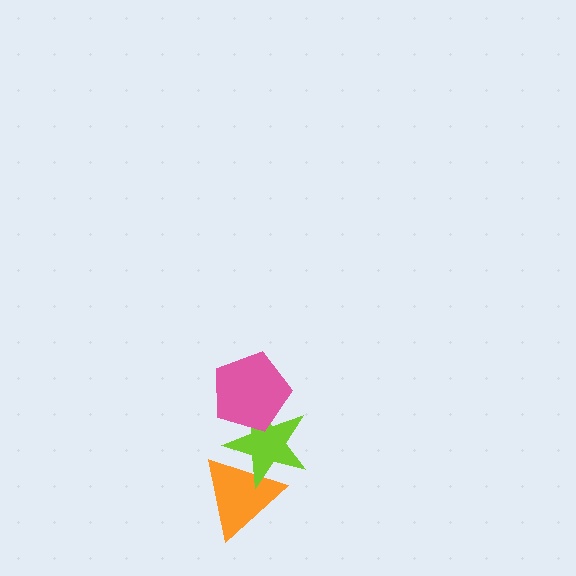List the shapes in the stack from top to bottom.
From top to bottom: the pink pentagon, the lime star, the orange triangle.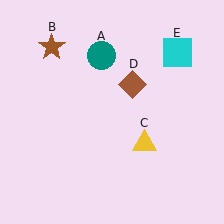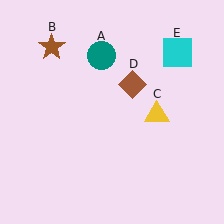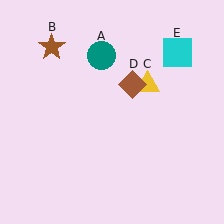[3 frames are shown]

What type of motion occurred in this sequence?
The yellow triangle (object C) rotated counterclockwise around the center of the scene.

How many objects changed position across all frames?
1 object changed position: yellow triangle (object C).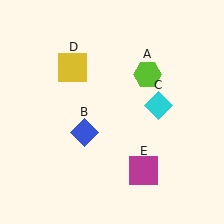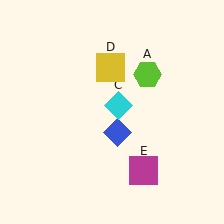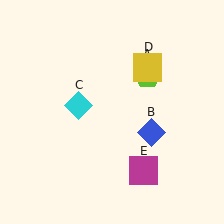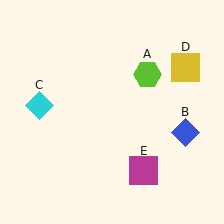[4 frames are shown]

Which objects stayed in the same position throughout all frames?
Lime hexagon (object A) and magenta square (object E) remained stationary.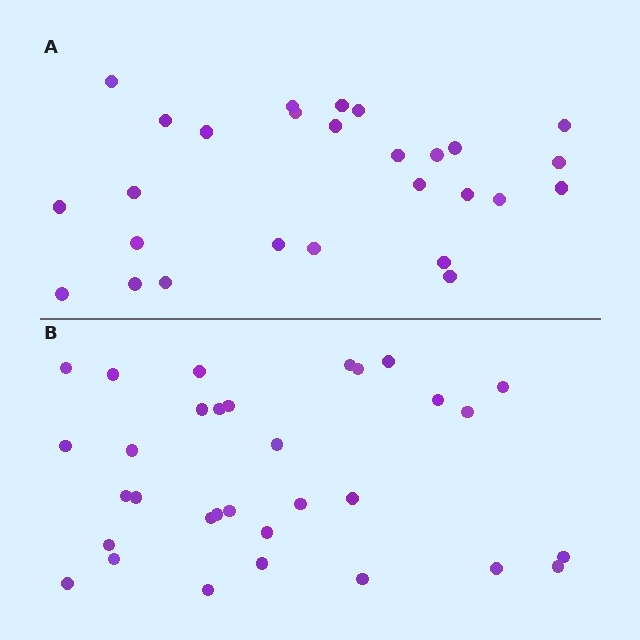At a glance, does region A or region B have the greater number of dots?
Region B (the bottom region) has more dots.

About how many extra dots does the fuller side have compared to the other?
Region B has about 5 more dots than region A.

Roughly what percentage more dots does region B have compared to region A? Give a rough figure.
About 20% more.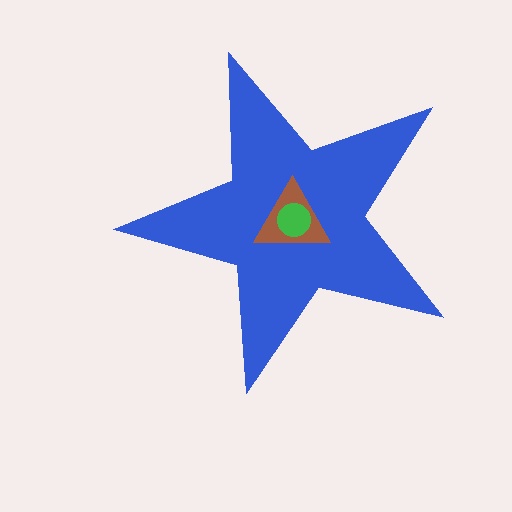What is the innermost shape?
The green circle.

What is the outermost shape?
The blue star.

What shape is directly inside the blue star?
The brown triangle.